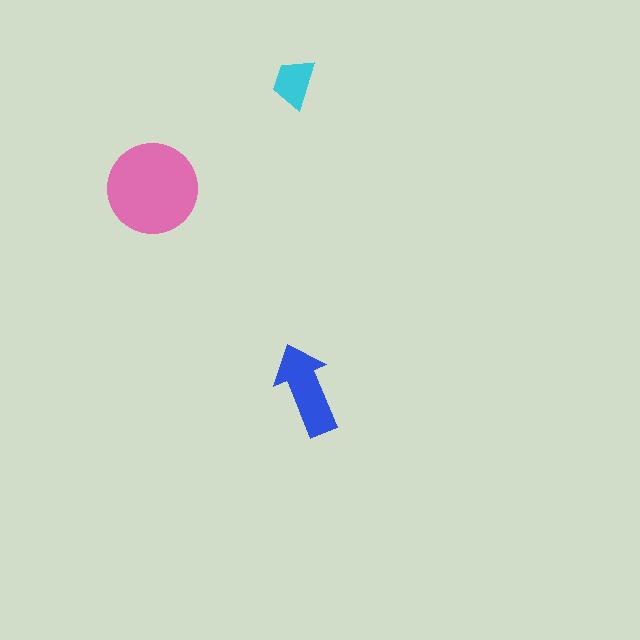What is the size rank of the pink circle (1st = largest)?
1st.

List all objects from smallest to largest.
The cyan trapezoid, the blue arrow, the pink circle.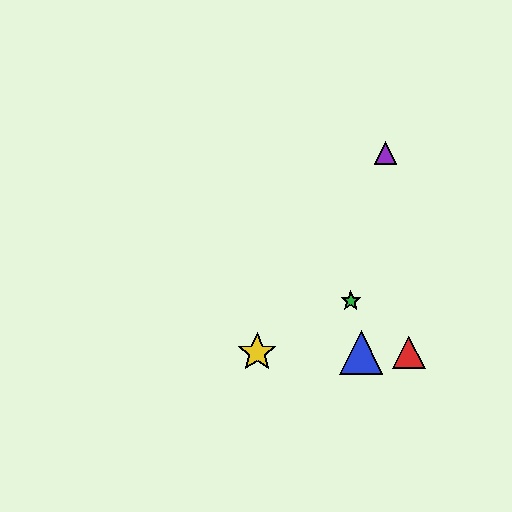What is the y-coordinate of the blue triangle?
The blue triangle is at y≈352.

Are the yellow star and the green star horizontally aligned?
No, the yellow star is at y≈352 and the green star is at y≈301.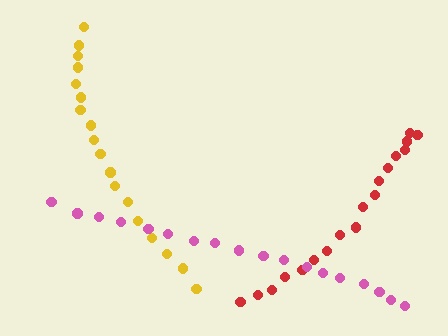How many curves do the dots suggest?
There are 3 distinct paths.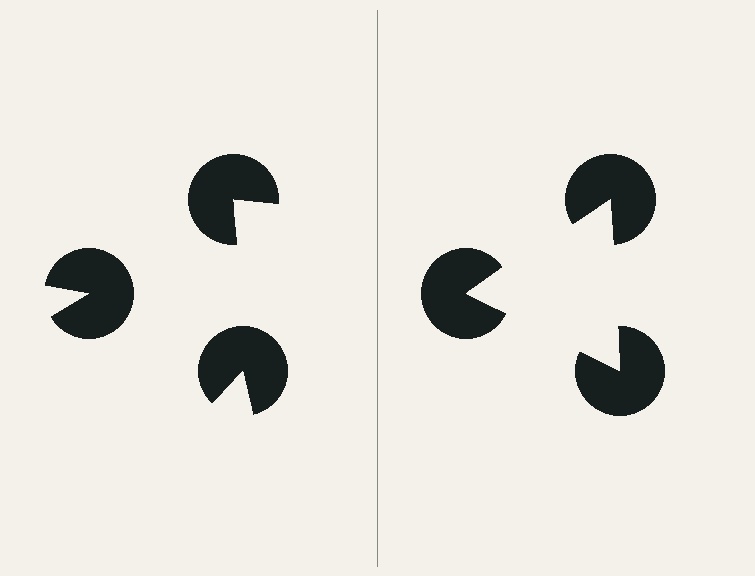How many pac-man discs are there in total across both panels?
6 — 3 on each side.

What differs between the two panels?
The pac-man discs are positioned identically on both sides; only the wedge orientations differ. On the right they align to a triangle; on the left they are misaligned.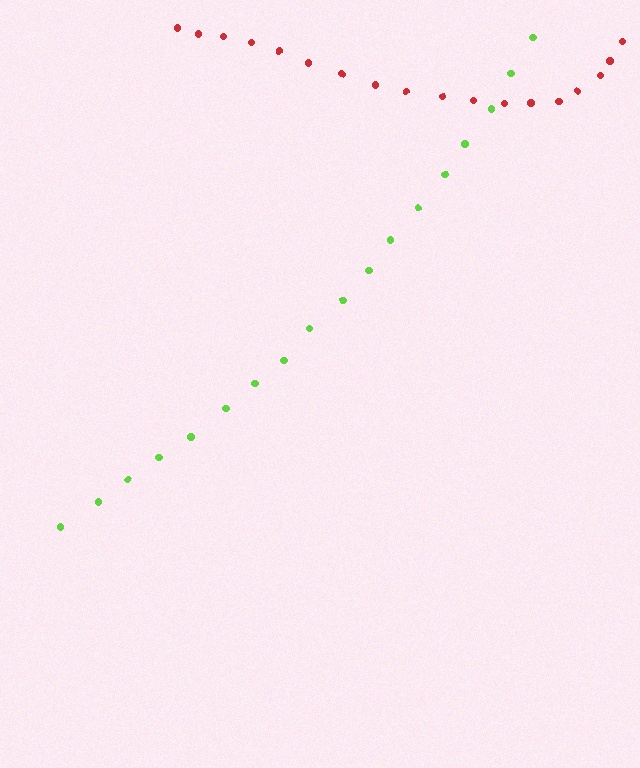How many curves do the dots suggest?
There are 2 distinct paths.